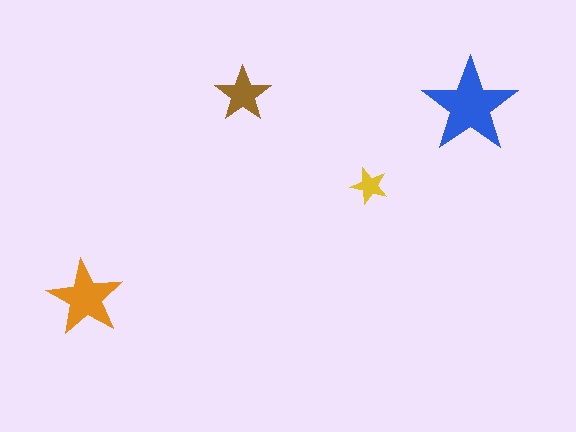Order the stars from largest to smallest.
the blue one, the orange one, the brown one, the yellow one.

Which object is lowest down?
The orange star is bottommost.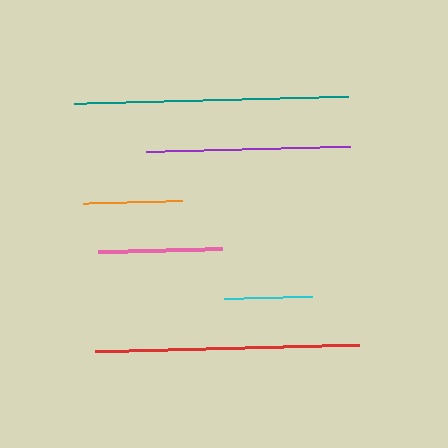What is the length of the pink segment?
The pink segment is approximately 125 pixels long.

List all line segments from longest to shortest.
From longest to shortest: teal, red, purple, pink, orange, cyan.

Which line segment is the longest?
The teal line is the longest at approximately 275 pixels.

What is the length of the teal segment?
The teal segment is approximately 275 pixels long.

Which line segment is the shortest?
The cyan line is the shortest at approximately 88 pixels.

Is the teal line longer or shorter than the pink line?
The teal line is longer than the pink line.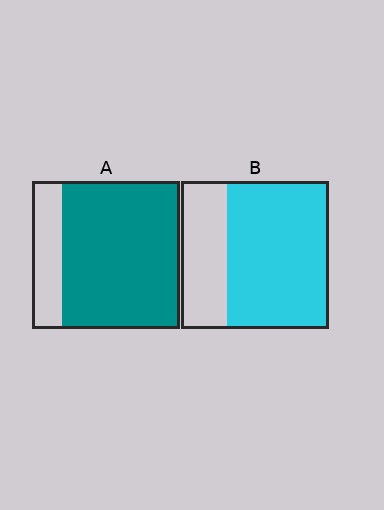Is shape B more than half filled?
Yes.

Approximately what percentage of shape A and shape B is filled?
A is approximately 80% and B is approximately 70%.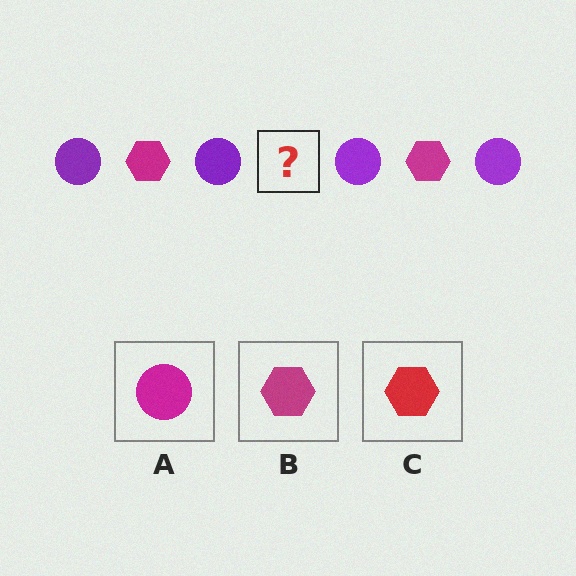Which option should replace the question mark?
Option B.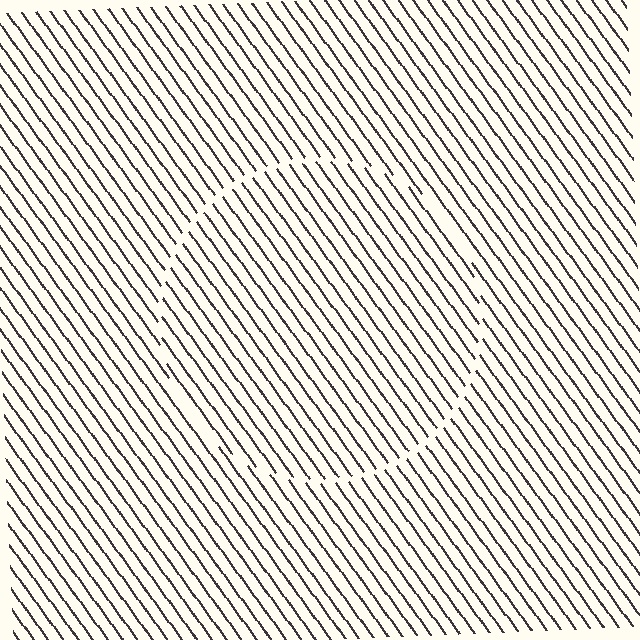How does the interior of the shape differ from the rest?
The interior of the shape contains the same grating, shifted by half a period — the contour is defined by the phase discontinuity where line-ends from the inner and outer gratings abut.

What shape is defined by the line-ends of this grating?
An illusory circle. The interior of the shape contains the same grating, shifted by half a period — the contour is defined by the phase discontinuity where line-ends from the inner and outer gratings abut.